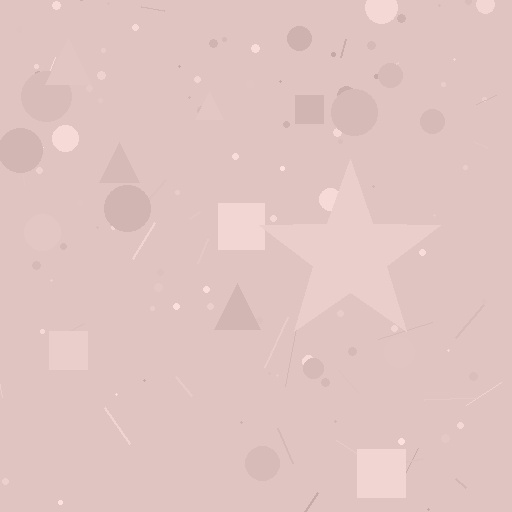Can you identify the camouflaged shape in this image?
The camouflaged shape is a star.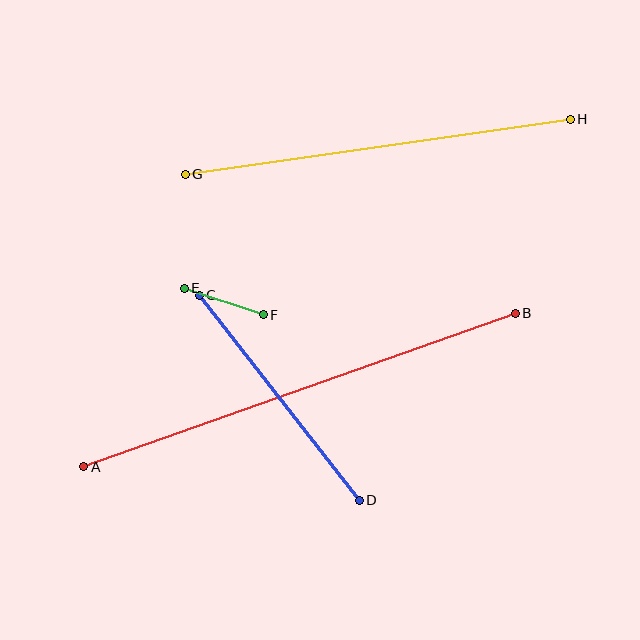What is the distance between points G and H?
The distance is approximately 389 pixels.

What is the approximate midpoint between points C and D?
The midpoint is at approximately (279, 398) pixels.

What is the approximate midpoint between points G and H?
The midpoint is at approximately (378, 147) pixels.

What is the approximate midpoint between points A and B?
The midpoint is at approximately (300, 390) pixels.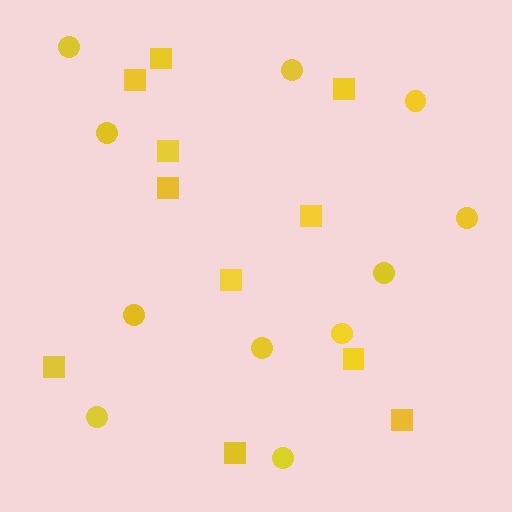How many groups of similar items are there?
There are 2 groups: one group of squares (11) and one group of circles (11).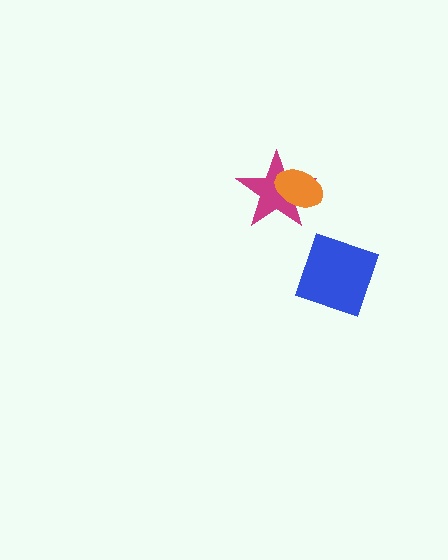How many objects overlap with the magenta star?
1 object overlaps with the magenta star.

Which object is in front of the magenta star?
The orange ellipse is in front of the magenta star.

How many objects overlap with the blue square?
0 objects overlap with the blue square.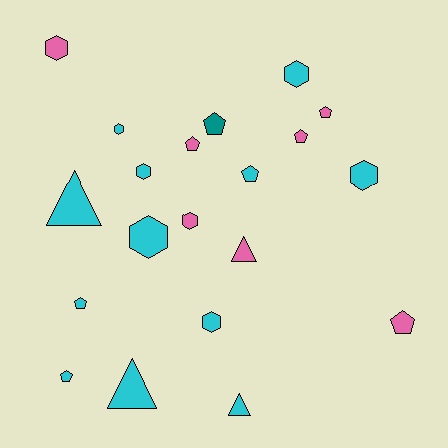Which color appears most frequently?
Cyan, with 12 objects.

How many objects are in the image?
There are 20 objects.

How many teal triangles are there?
There are no teal triangles.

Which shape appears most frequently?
Hexagon, with 8 objects.